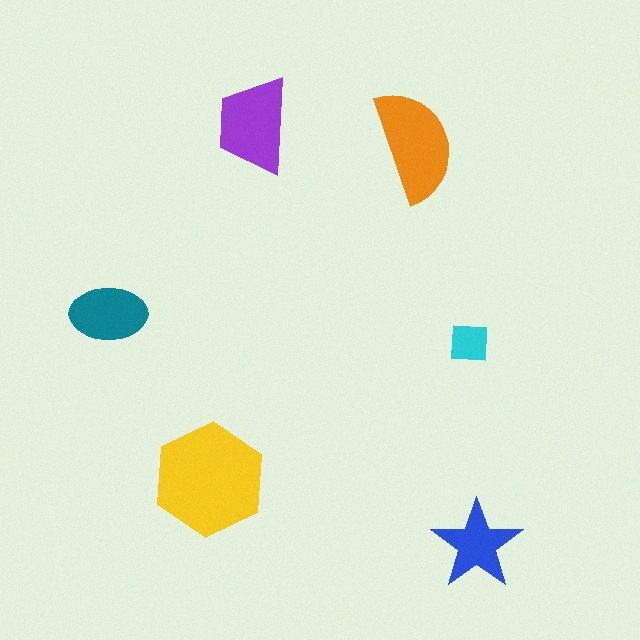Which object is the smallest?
The cyan square.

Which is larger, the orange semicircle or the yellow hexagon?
The yellow hexagon.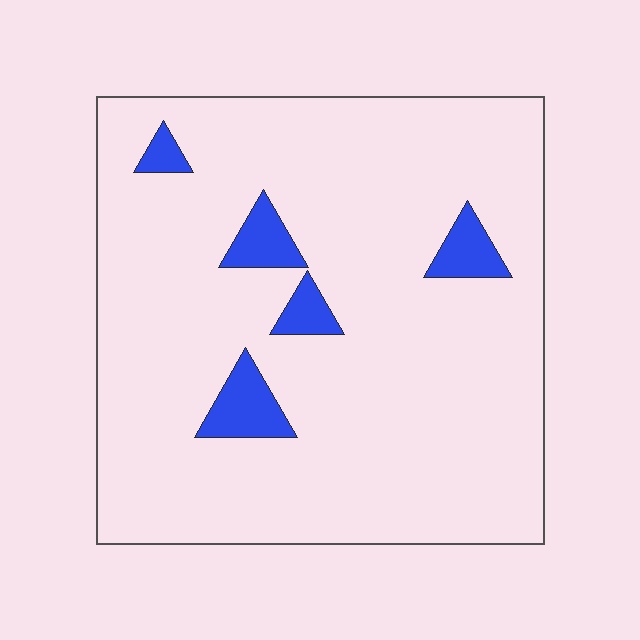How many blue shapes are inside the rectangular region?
5.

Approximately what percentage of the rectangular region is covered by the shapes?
Approximately 10%.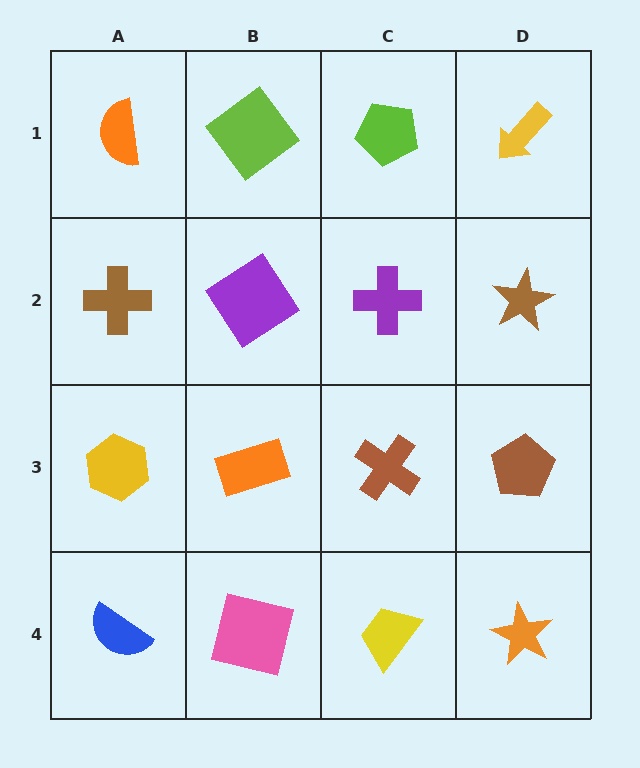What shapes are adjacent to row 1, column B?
A purple diamond (row 2, column B), an orange semicircle (row 1, column A), a lime pentagon (row 1, column C).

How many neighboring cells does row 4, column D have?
2.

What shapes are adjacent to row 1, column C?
A purple cross (row 2, column C), a lime diamond (row 1, column B), a yellow arrow (row 1, column D).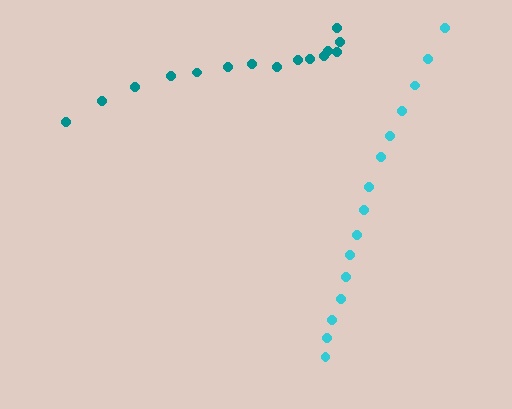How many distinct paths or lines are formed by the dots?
There are 2 distinct paths.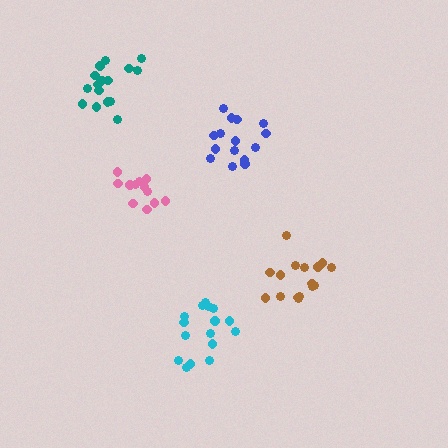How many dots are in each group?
Group 1: 16 dots, Group 2: 12 dots, Group 3: 16 dots, Group 4: 16 dots, Group 5: 16 dots (76 total).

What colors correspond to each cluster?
The clusters are colored: teal, pink, blue, brown, cyan.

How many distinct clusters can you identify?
There are 5 distinct clusters.